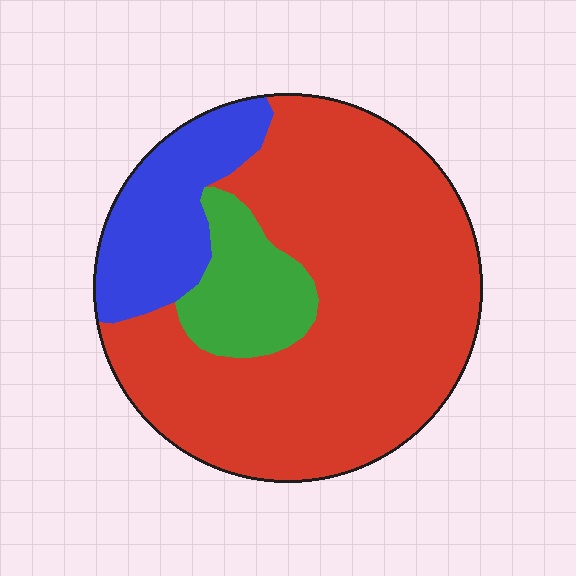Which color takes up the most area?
Red, at roughly 70%.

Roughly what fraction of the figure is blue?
Blue covers roughly 15% of the figure.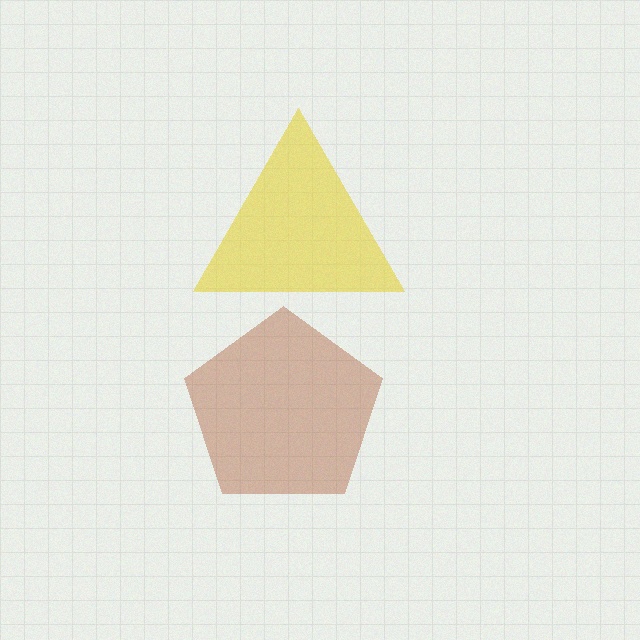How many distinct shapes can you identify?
There are 2 distinct shapes: a brown pentagon, a yellow triangle.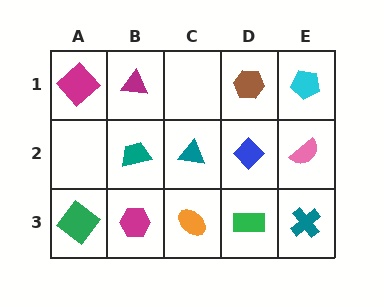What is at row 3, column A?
A green diamond.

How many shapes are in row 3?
5 shapes.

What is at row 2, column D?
A blue diamond.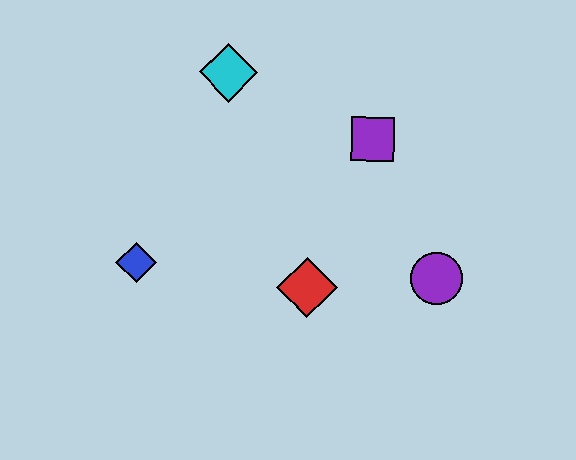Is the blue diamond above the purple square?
No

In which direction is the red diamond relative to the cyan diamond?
The red diamond is below the cyan diamond.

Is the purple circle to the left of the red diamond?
No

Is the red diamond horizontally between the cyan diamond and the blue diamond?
No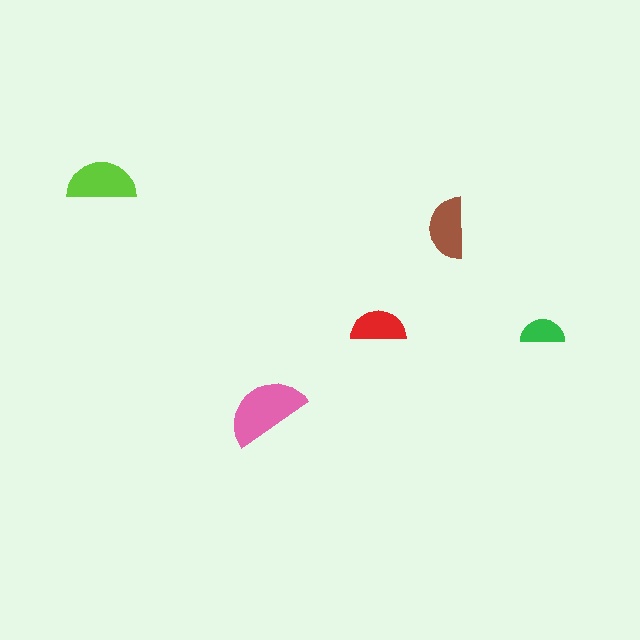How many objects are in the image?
There are 5 objects in the image.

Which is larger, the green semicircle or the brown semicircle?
The brown one.